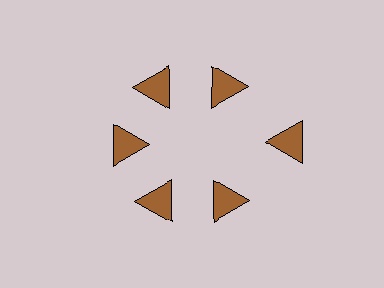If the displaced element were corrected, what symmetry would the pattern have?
It would have 6-fold rotational symmetry — the pattern would map onto itself every 60 degrees.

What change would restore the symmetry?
The symmetry would be restored by moving it inward, back onto the ring so that all 6 triangles sit at equal angles and equal distance from the center.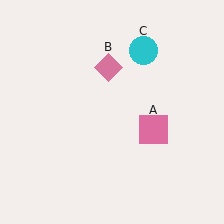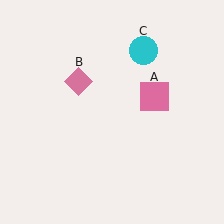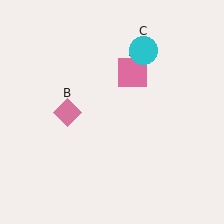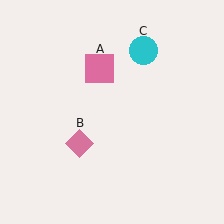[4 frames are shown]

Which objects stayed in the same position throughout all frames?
Cyan circle (object C) remained stationary.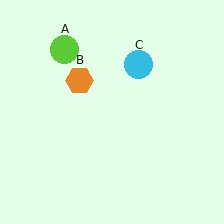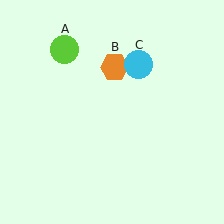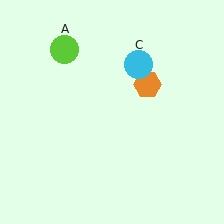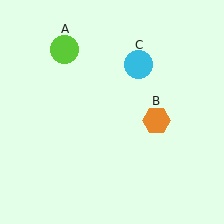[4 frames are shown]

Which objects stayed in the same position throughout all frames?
Lime circle (object A) and cyan circle (object C) remained stationary.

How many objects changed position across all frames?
1 object changed position: orange hexagon (object B).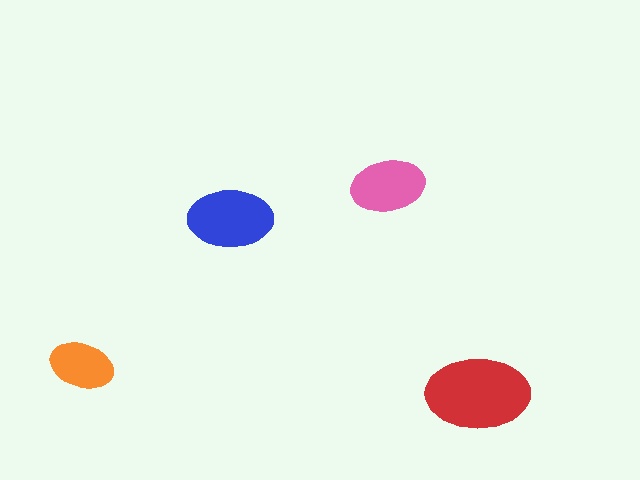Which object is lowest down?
The red ellipse is bottommost.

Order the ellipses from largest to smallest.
the red one, the blue one, the pink one, the orange one.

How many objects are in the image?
There are 4 objects in the image.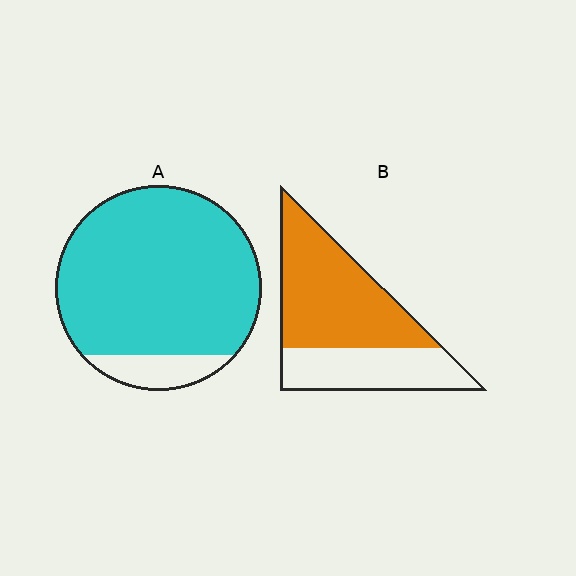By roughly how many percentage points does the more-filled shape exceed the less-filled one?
By roughly 25 percentage points (A over B).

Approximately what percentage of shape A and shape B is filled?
A is approximately 90% and B is approximately 65%.